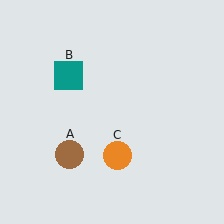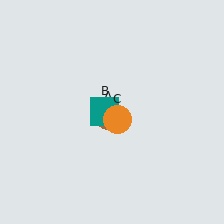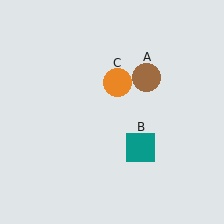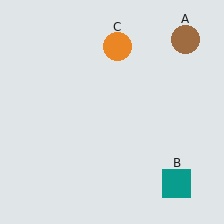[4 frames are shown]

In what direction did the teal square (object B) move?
The teal square (object B) moved down and to the right.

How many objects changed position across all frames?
3 objects changed position: brown circle (object A), teal square (object B), orange circle (object C).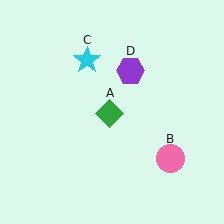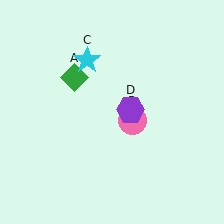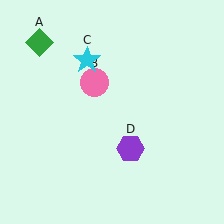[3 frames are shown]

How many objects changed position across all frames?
3 objects changed position: green diamond (object A), pink circle (object B), purple hexagon (object D).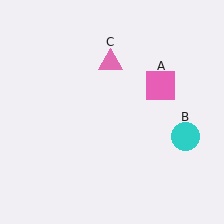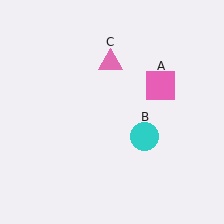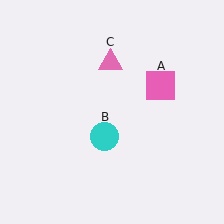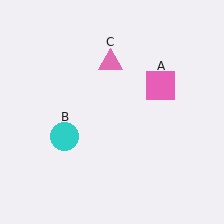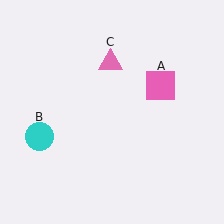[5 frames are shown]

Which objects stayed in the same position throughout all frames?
Pink square (object A) and pink triangle (object C) remained stationary.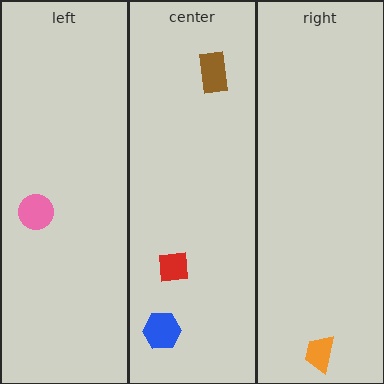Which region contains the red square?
The center region.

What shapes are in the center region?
The brown rectangle, the red square, the blue hexagon.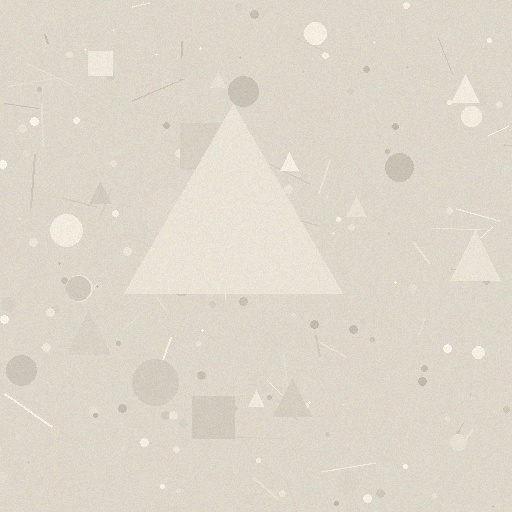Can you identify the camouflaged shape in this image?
The camouflaged shape is a triangle.